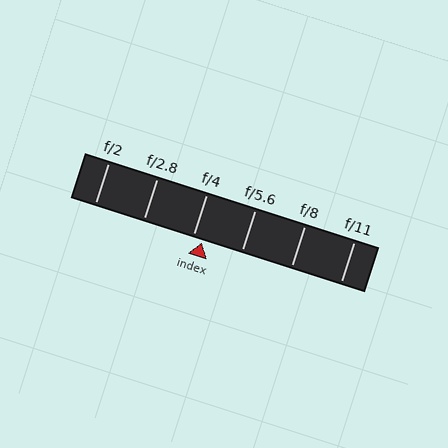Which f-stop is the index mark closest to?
The index mark is closest to f/4.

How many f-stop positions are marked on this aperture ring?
There are 6 f-stop positions marked.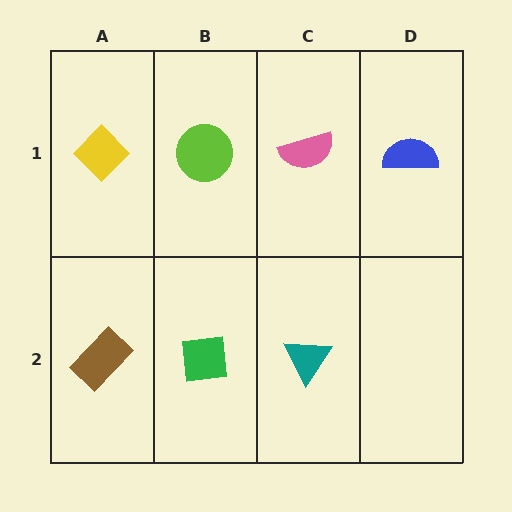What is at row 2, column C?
A teal triangle.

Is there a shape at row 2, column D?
No, that cell is empty.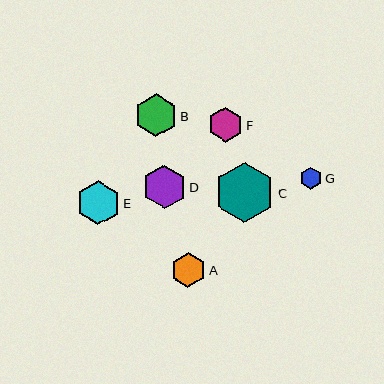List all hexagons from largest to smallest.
From largest to smallest: C, E, D, B, F, A, G.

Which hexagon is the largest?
Hexagon C is the largest with a size of approximately 60 pixels.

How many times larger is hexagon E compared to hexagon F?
Hexagon E is approximately 1.3 times the size of hexagon F.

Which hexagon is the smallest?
Hexagon G is the smallest with a size of approximately 22 pixels.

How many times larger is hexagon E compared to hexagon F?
Hexagon E is approximately 1.3 times the size of hexagon F.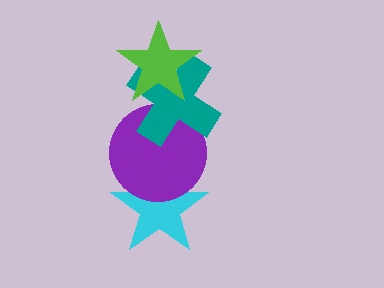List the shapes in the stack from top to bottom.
From top to bottom: the lime star, the teal cross, the purple circle, the cyan star.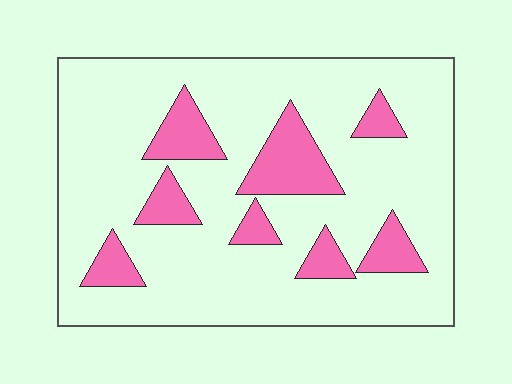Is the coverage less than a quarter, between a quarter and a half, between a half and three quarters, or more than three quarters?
Less than a quarter.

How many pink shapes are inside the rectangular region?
8.